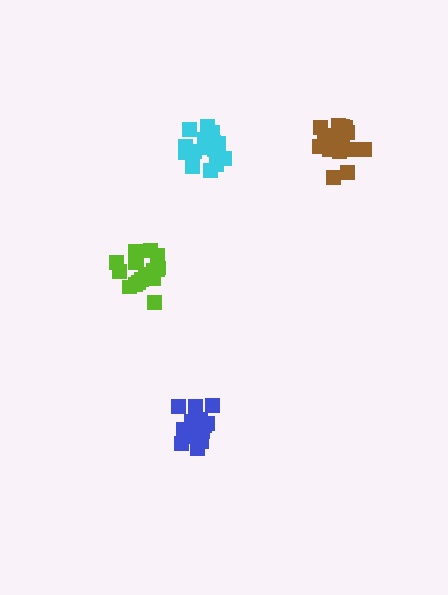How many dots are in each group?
Group 1: 16 dots, Group 2: 15 dots, Group 3: 18 dots, Group 4: 18 dots (67 total).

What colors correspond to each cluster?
The clusters are colored: brown, cyan, blue, lime.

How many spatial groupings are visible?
There are 4 spatial groupings.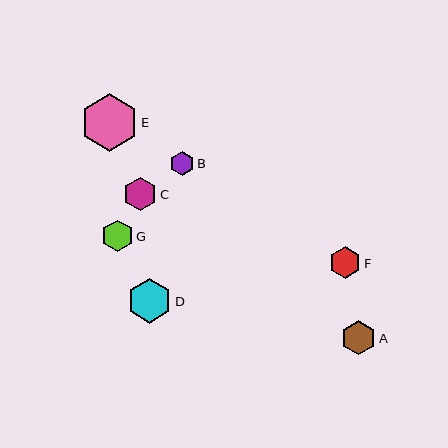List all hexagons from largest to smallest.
From largest to smallest: E, D, A, C, F, G, B.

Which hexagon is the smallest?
Hexagon B is the smallest with a size of approximately 24 pixels.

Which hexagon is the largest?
Hexagon E is the largest with a size of approximately 57 pixels.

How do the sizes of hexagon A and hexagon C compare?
Hexagon A and hexagon C are approximately the same size.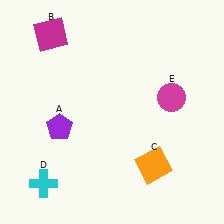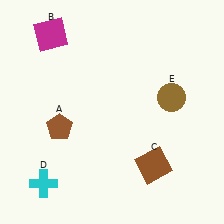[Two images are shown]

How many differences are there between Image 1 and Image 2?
There are 3 differences between the two images.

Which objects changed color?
A changed from purple to brown. C changed from orange to brown. E changed from magenta to brown.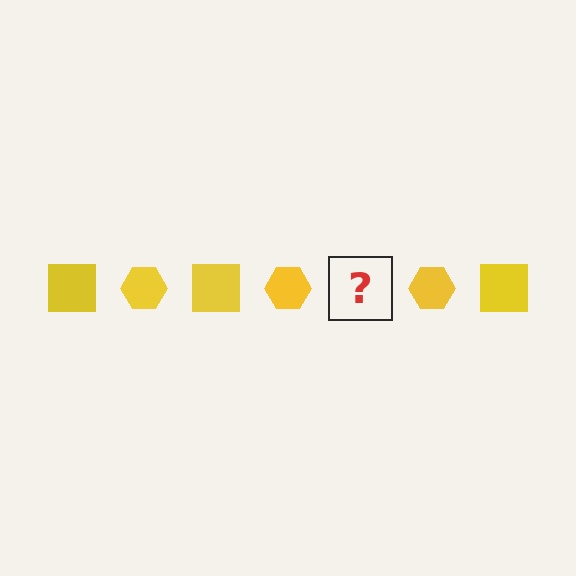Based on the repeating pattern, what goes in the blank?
The blank should be a yellow square.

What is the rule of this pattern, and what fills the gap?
The rule is that the pattern cycles through square, hexagon shapes in yellow. The gap should be filled with a yellow square.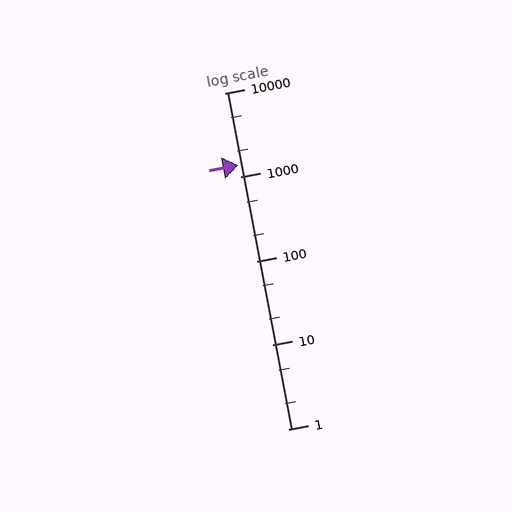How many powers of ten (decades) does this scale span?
The scale spans 4 decades, from 1 to 10000.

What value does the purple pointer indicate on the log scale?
The pointer indicates approximately 1400.